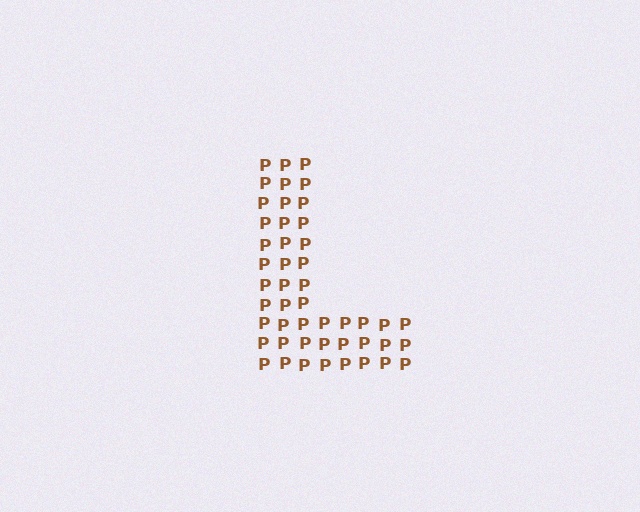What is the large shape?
The large shape is the letter L.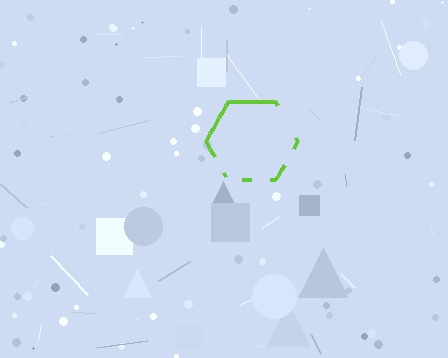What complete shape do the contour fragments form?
The contour fragments form a hexagon.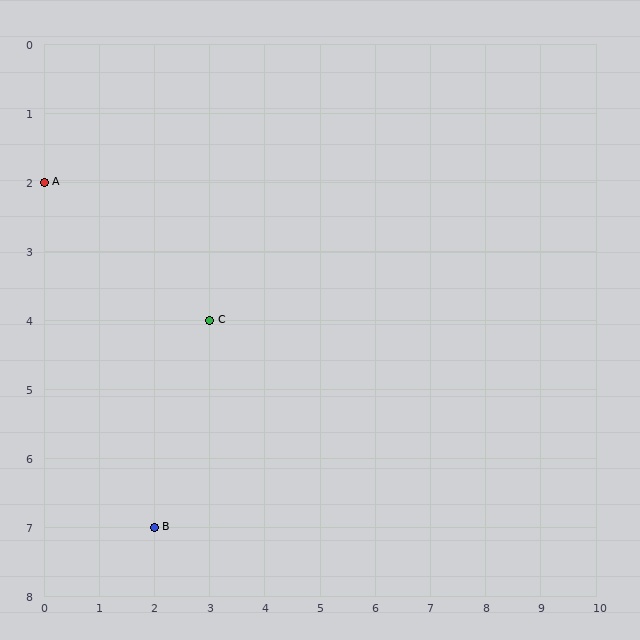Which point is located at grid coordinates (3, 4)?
Point C is at (3, 4).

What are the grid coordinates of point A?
Point A is at grid coordinates (0, 2).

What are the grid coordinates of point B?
Point B is at grid coordinates (2, 7).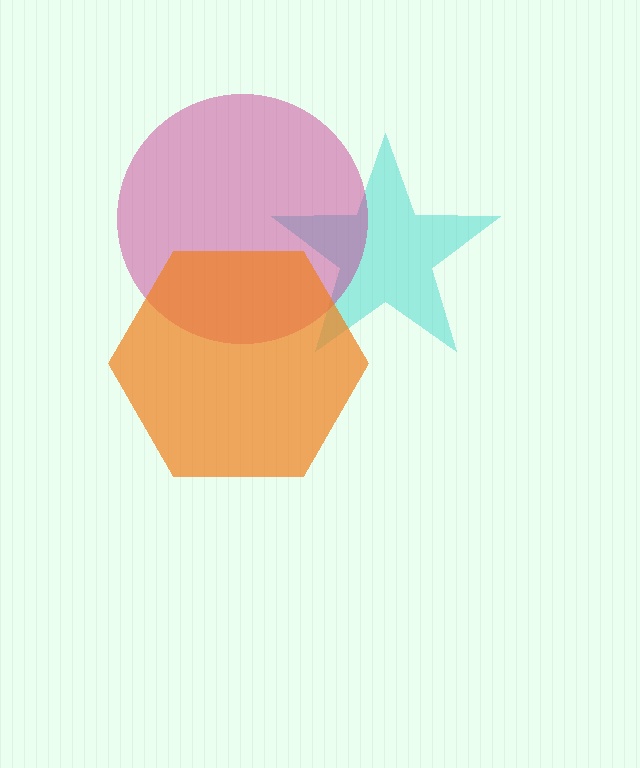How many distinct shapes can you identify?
There are 3 distinct shapes: a cyan star, a magenta circle, an orange hexagon.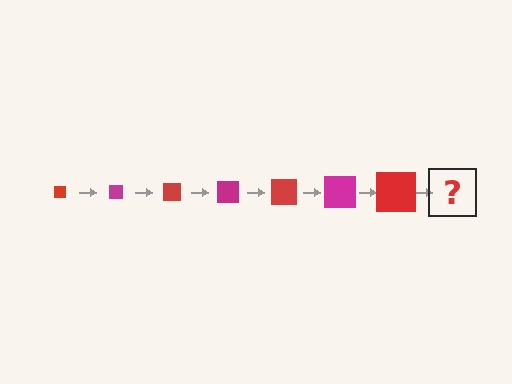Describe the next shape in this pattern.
It should be a magenta square, larger than the previous one.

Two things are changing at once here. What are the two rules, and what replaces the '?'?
The two rules are that the square grows larger each step and the color cycles through red and magenta. The '?' should be a magenta square, larger than the previous one.